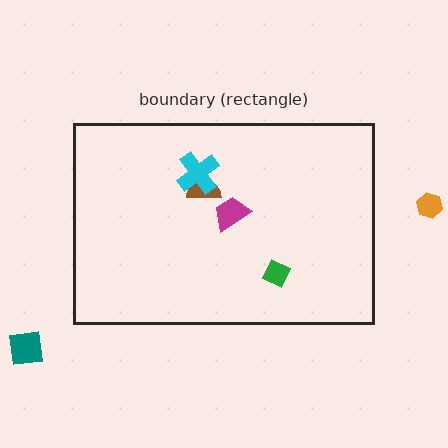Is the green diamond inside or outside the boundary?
Inside.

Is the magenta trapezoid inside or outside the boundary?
Inside.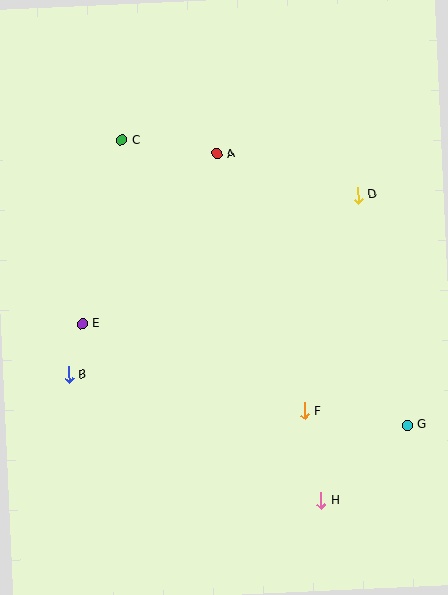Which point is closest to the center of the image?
Point F at (304, 411) is closest to the center.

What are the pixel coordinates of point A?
Point A is at (217, 154).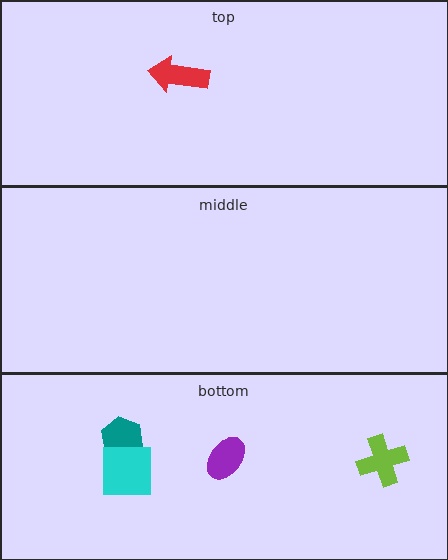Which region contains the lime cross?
The bottom region.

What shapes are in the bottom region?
The purple ellipse, the lime cross, the teal hexagon, the cyan square.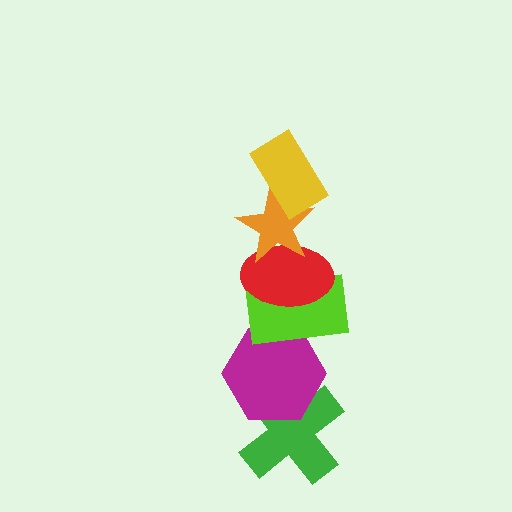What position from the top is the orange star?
The orange star is 2nd from the top.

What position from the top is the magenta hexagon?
The magenta hexagon is 5th from the top.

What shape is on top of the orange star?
The yellow rectangle is on top of the orange star.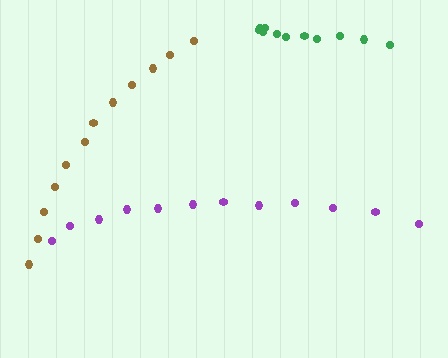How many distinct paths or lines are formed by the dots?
There are 3 distinct paths.